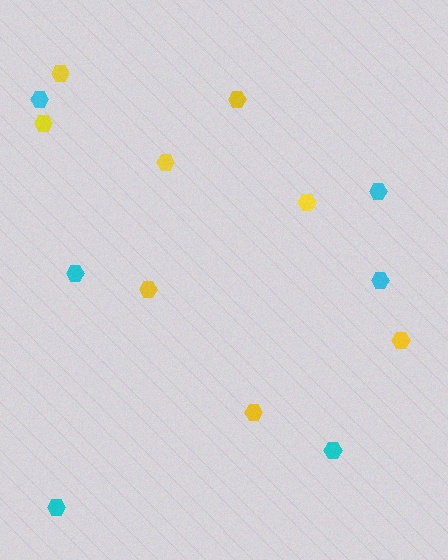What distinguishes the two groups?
There are 2 groups: one group of cyan hexagons (6) and one group of yellow hexagons (8).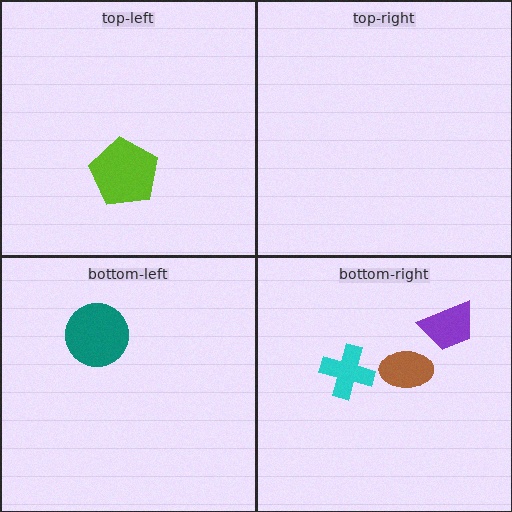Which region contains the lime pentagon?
The top-left region.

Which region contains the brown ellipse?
The bottom-right region.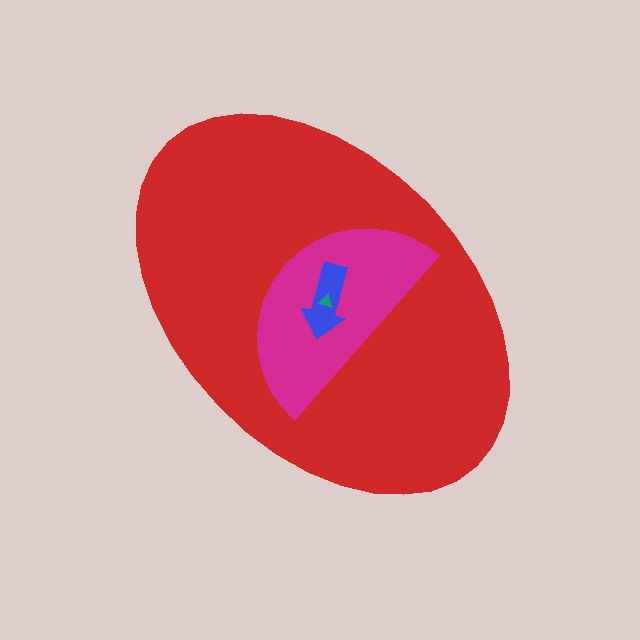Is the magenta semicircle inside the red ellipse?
Yes.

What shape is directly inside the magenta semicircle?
The blue arrow.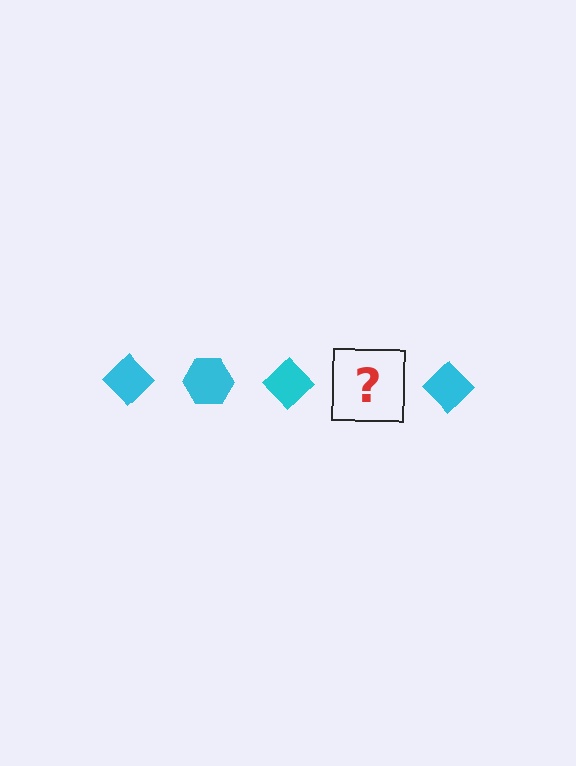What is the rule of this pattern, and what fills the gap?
The rule is that the pattern cycles through diamond, hexagon shapes in cyan. The gap should be filled with a cyan hexagon.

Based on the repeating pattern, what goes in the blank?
The blank should be a cyan hexagon.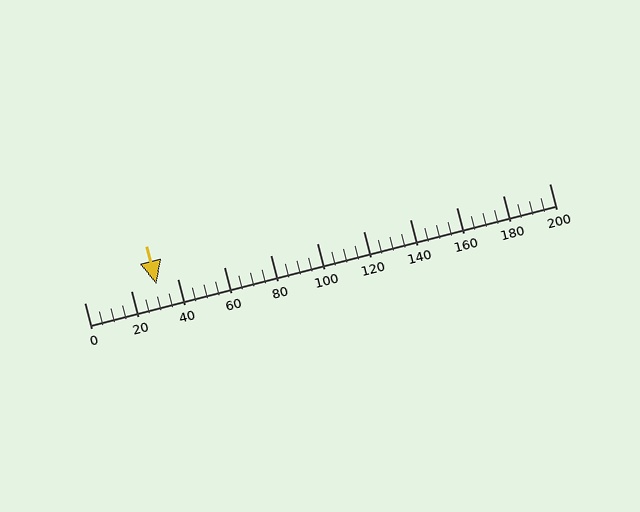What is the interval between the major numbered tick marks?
The major tick marks are spaced 20 units apart.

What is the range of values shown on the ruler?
The ruler shows values from 0 to 200.